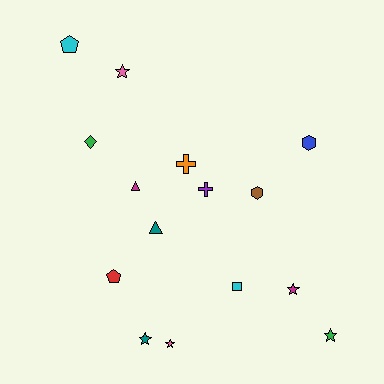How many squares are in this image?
There is 1 square.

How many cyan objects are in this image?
There are 2 cyan objects.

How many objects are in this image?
There are 15 objects.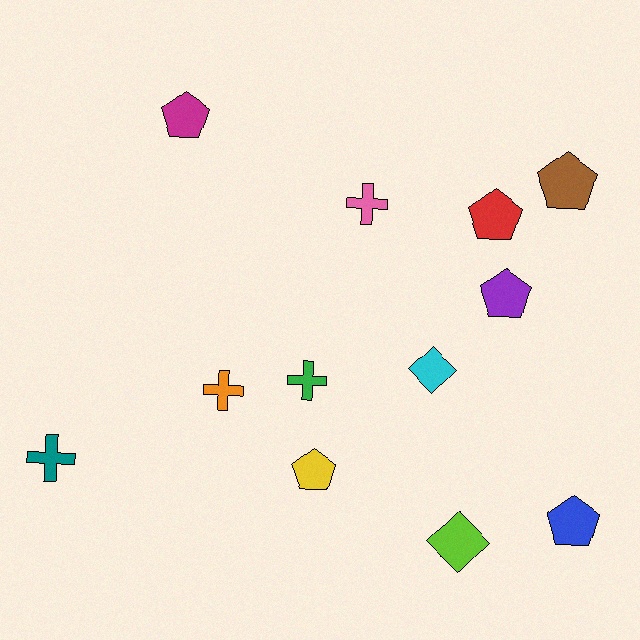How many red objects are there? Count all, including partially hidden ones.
There is 1 red object.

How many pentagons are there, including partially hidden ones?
There are 6 pentagons.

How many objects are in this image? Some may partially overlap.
There are 12 objects.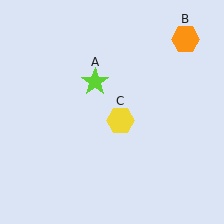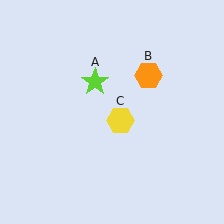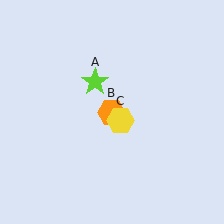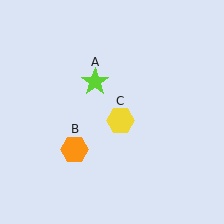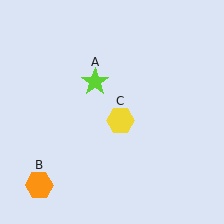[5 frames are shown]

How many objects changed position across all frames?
1 object changed position: orange hexagon (object B).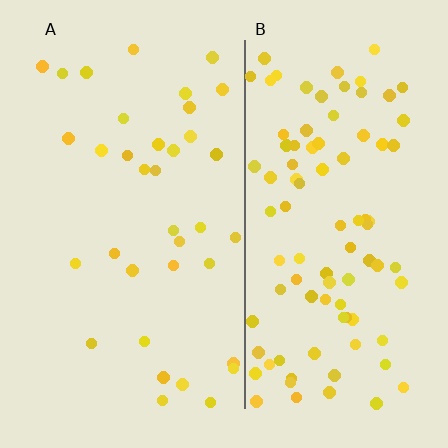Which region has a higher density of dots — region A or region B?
B (the right).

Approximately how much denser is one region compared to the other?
Approximately 2.6× — region B over region A.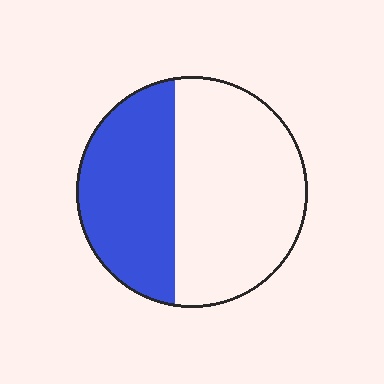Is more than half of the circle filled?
No.